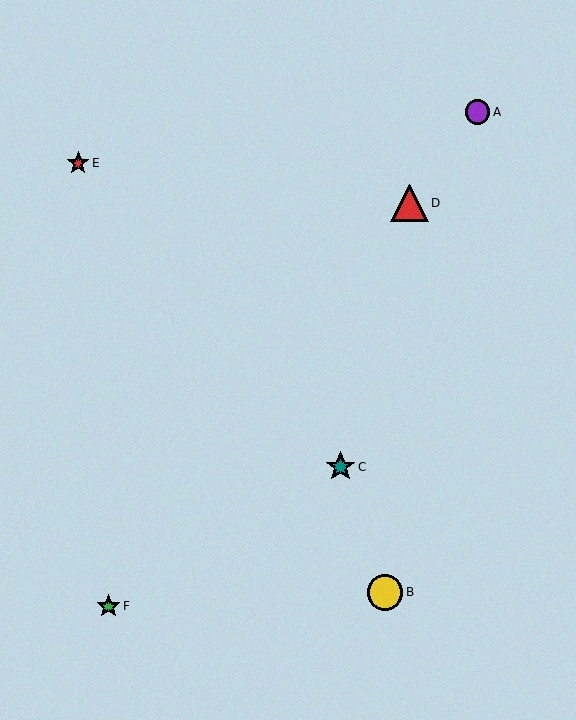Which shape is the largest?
The red triangle (labeled D) is the largest.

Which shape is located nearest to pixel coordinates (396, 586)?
The yellow circle (labeled B) at (385, 592) is nearest to that location.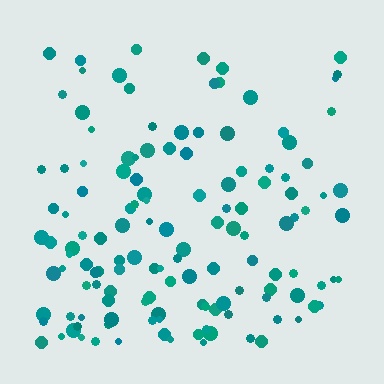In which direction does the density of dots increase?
From top to bottom, with the bottom side densest.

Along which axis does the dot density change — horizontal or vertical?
Vertical.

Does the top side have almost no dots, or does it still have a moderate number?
Still a moderate number, just noticeably fewer than the bottom.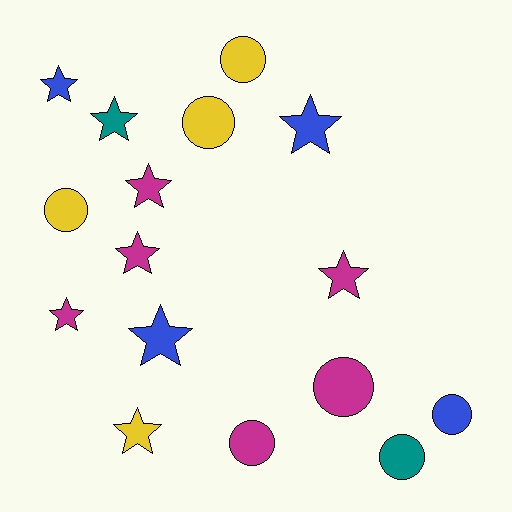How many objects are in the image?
There are 16 objects.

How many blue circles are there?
There is 1 blue circle.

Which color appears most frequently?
Magenta, with 6 objects.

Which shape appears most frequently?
Star, with 9 objects.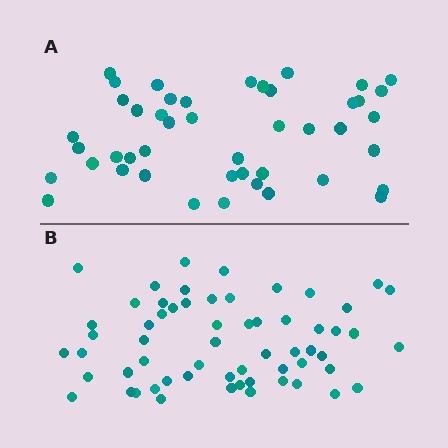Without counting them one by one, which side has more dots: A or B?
Region B (the bottom region) has more dots.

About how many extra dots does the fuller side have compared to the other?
Region B has approximately 15 more dots than region A.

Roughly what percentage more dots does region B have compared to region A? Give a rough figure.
About 35% more.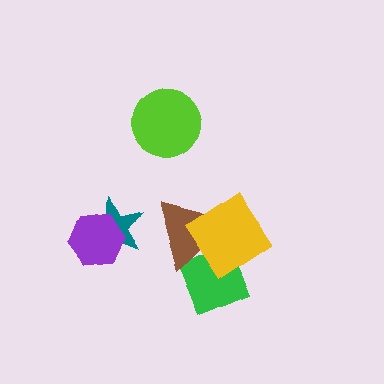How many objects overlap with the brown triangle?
2 objects overlap with the brown triangle.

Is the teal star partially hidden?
Yes, it is partially covered by another shape.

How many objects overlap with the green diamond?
2 objects overlap with the green diamond.